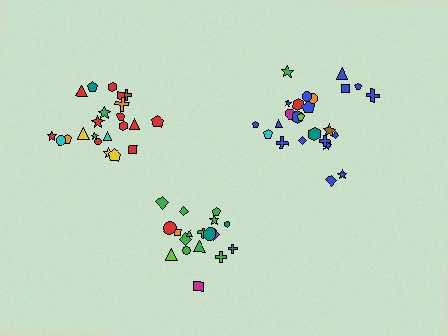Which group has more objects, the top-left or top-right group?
The top-right group.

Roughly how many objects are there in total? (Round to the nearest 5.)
Roughly 65 objects in total.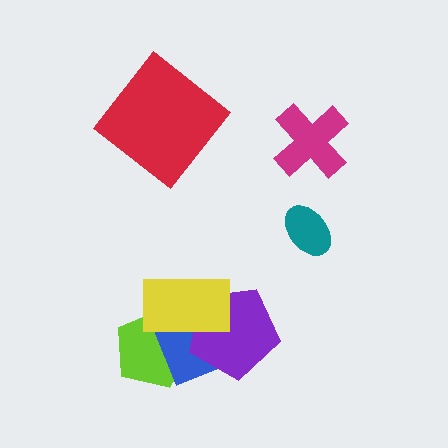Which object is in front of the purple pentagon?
The yellow rectangle is in front of the purple pentagon.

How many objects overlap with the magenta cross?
0 objects overlap with the magenta cross.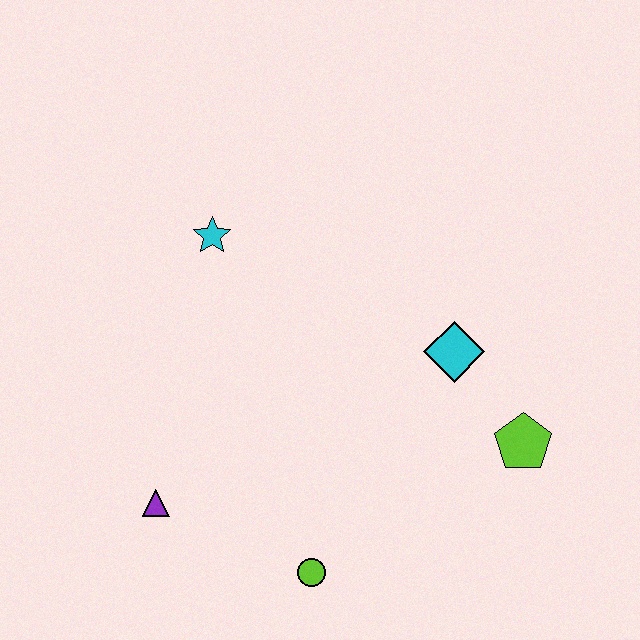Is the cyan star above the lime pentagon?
Yes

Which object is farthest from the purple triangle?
The lime pentagon is farthest from the purple triangle.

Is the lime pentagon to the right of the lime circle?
Yes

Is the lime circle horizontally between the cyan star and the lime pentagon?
Yes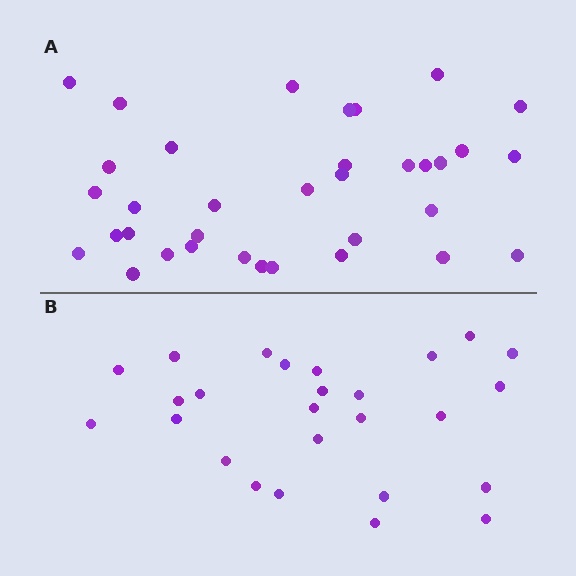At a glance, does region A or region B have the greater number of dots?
Region A (the top region) has more dots.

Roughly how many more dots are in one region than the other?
Region A has roughly 8 or so more dots than region B.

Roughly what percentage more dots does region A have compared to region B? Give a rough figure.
About 35% more.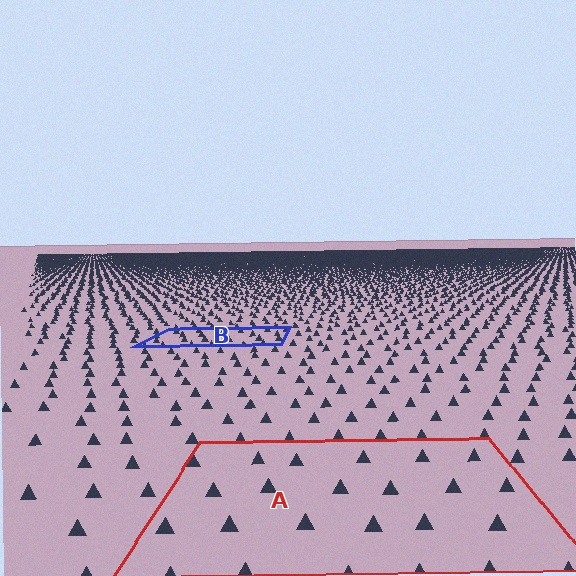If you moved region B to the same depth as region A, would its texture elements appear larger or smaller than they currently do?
They would appear larger. At a closer depth, the same texture elements are projected at a bigger on-screen size.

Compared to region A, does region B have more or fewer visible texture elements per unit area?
Region B has more texture elements per unit area — they are packed more densely because it is farther away.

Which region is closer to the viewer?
Region A is closer. The texture elements there are larger and more spread out.